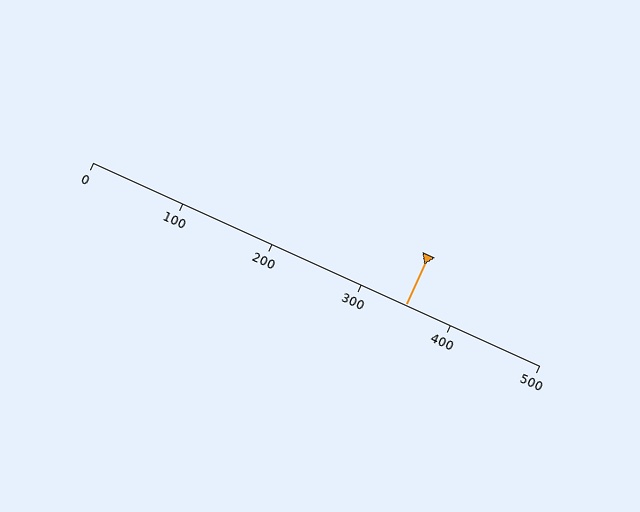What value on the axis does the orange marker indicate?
The marker indicates approximately 350.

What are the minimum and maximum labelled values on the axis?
The axis runs from 0 to 500.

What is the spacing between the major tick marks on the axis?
The major ticks are spaced 100 apart.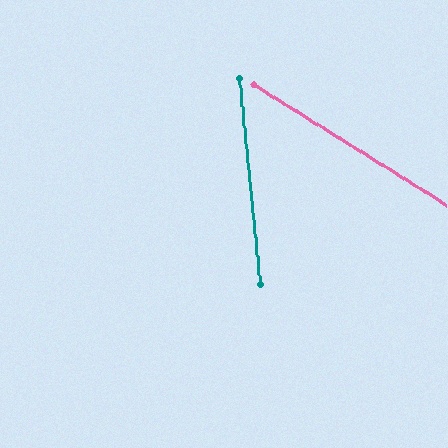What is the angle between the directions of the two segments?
Approximately 52 degrees.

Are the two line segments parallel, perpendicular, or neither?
Neither parallel nor perpendicular — they differ by about 52°.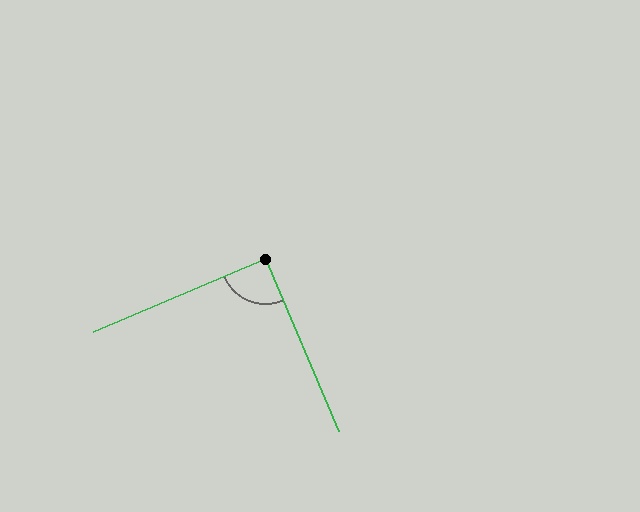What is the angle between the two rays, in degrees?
Approximately 90 degrees.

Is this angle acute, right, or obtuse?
It is approximately a right angle.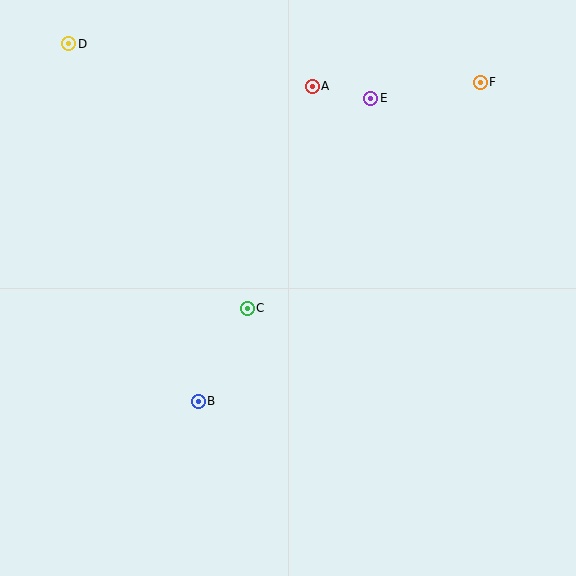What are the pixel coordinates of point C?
Point C is at (247, 308).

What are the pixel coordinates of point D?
Point D is at (69, 44).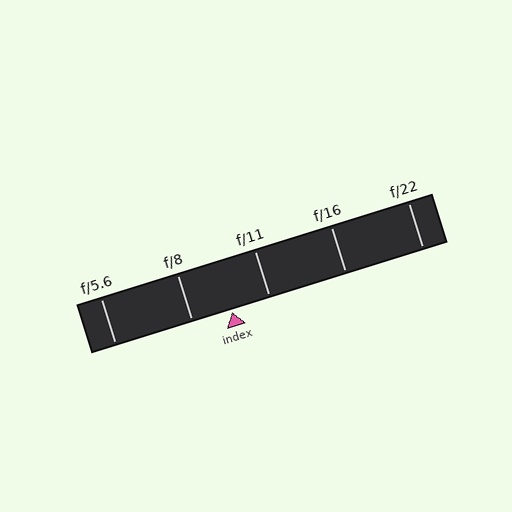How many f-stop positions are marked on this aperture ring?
There are 5 f-stop positions marked.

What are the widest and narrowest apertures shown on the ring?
The widest aperture shown is f/5.6 and the narrowest is f/22.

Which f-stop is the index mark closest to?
The index mark is closest to f/11.